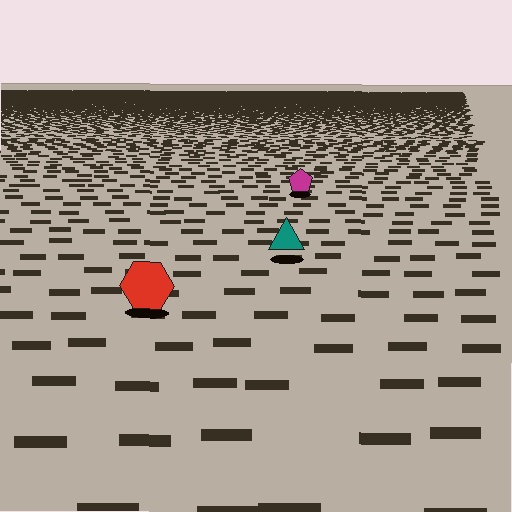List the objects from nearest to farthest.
From nearest to farthest: the red hexagon, the teal triangle, the magenta pentagon.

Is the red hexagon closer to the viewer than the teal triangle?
Yes. The red hexagon is closer — you can tell from the texture gradient: the ground texture is coarser near it.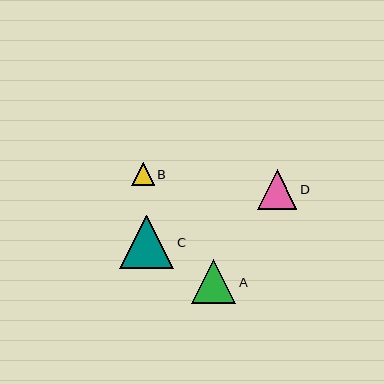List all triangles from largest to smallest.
From largest to smallest: C, A, D, B.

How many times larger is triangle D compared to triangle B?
Triangle D is approximately 1.7 times the size of triangle B.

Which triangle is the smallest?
Triangle B is the smallest with a size of approximately 23 pixels.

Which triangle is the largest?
Triangle C is the largest with a size of approximately 54 pixels.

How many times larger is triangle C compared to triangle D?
Triangle C is approximately 1.4 times the size of triangle D.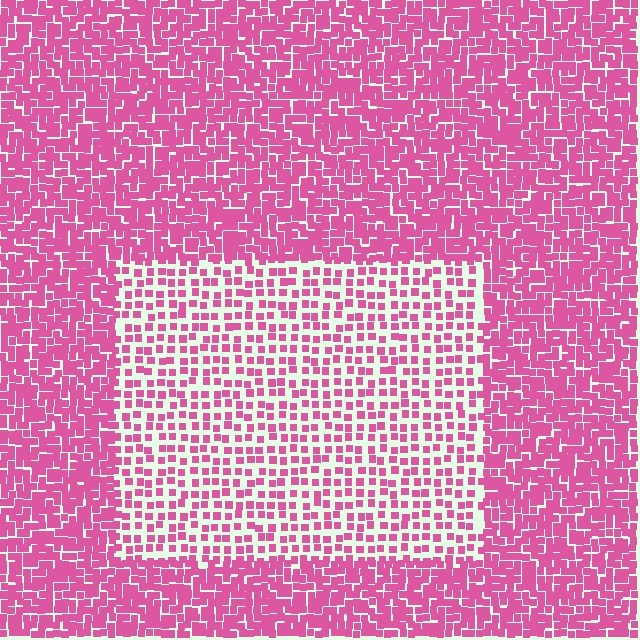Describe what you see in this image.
The image contains small pink elements arranged at two different densities. A rectangle-shaped region is visible where the elements are less densely packed than the surrounding area.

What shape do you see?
I see a rectangle.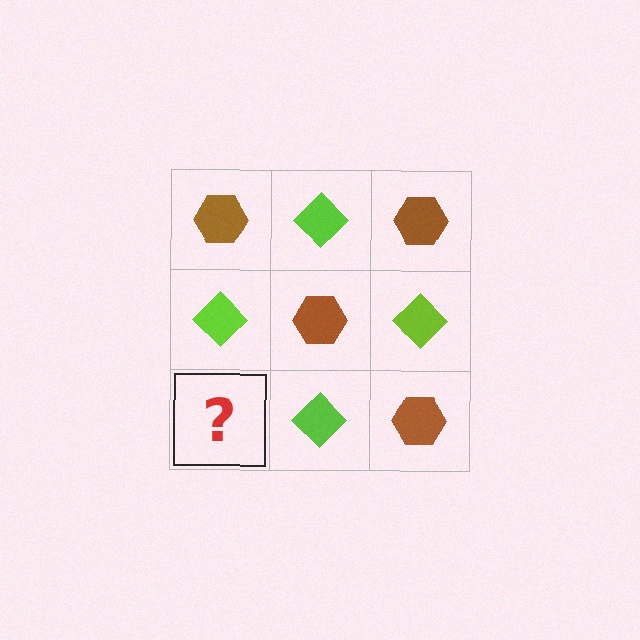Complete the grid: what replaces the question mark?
The question mark should be replaced with a brown hexagon.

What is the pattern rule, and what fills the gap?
The rule is that it alternates brown hexagon and lime diamond in a checkerboard pattern. The gap should be filled with a brown hexagon.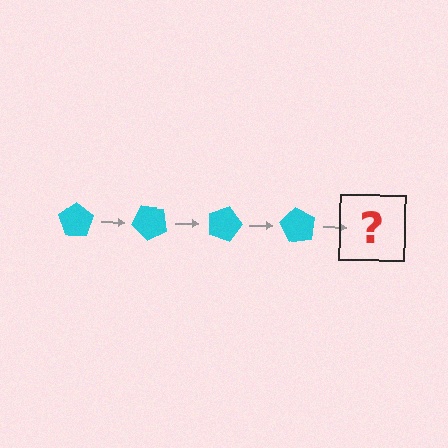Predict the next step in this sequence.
The next step is a cyan pentagon rotated 180 degrees.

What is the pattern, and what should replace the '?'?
The pattern is that the pentagon rotates 45 degrees each step. The '?' should be a cyan pentagon rotated 180 degrees.